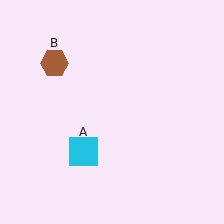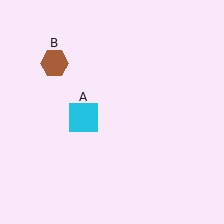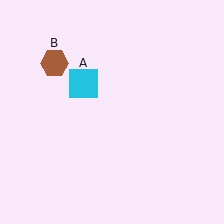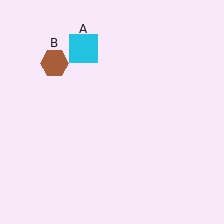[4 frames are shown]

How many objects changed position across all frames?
1 object changed position: cyan square (object A).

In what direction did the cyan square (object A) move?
The cyan square (object A) moved up.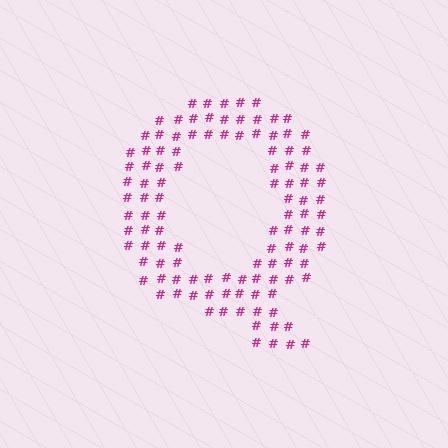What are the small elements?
The small elements are hash symbols.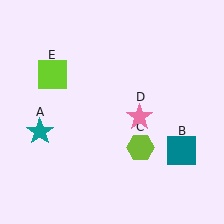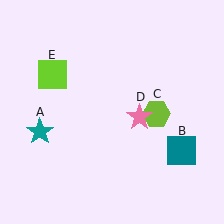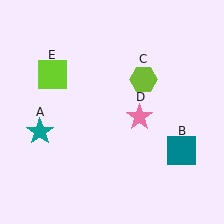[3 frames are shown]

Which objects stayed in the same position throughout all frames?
Teal star (object A) and teal square (object B) and pink star (object D) and lime square (object E) remained stationary.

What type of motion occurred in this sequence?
The lime hexagon (object C) rotated counterclockwise around the center of the scene.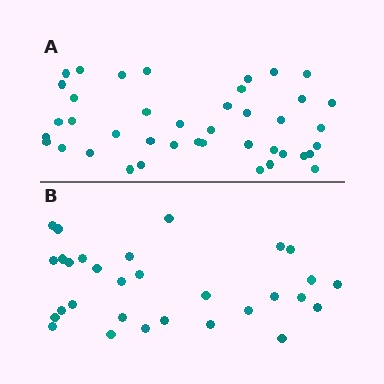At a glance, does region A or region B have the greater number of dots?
Region A (the top region) has more dots.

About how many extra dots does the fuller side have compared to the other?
Region A has roughly 12 or so more dots than region B.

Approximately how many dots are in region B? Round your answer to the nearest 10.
About 30 dots.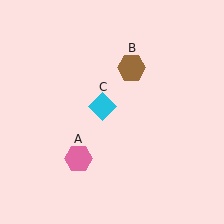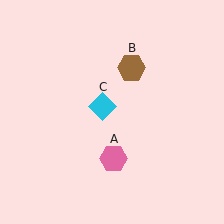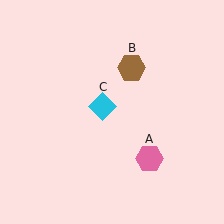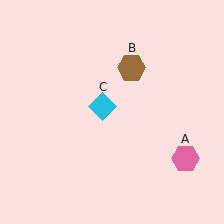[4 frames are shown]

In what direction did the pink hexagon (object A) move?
The pink hexagon (object A) moved right.